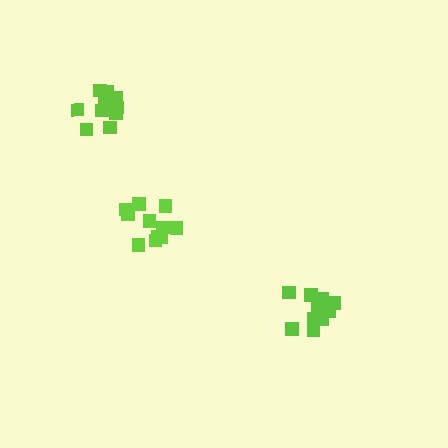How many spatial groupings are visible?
There are 3 spatial groupings.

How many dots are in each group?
Group 1: 11 dots, Group 2: 13 dots, Group 3: 10 dots (34 total).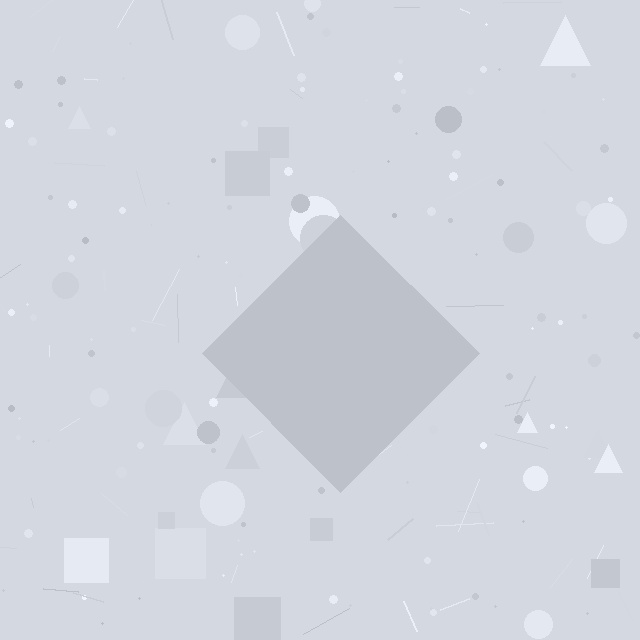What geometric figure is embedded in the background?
A diamond is embedded in the background.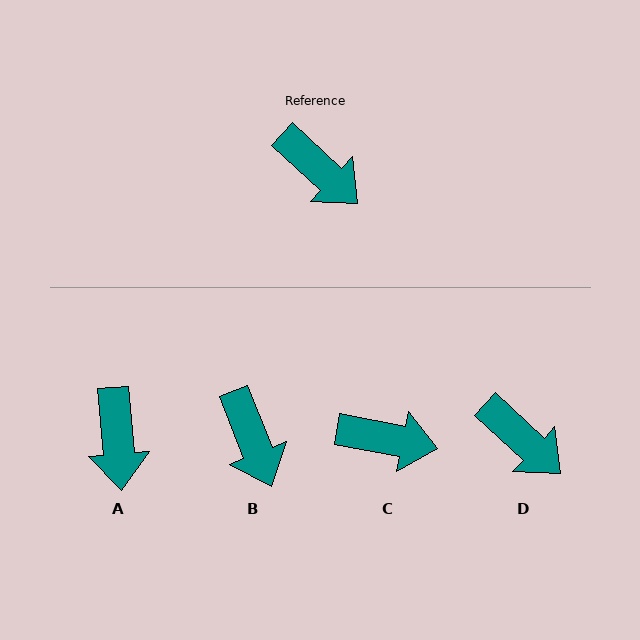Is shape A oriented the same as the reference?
No, it is off by about 42 degrees.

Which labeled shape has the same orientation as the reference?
D.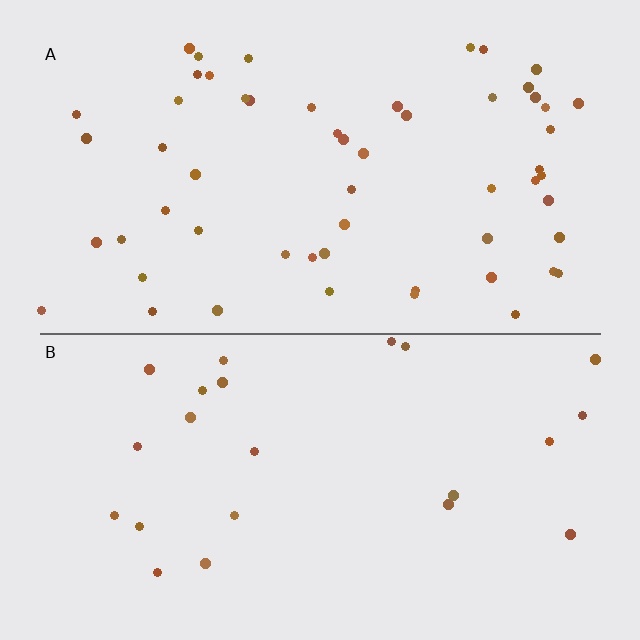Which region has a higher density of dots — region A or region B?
A (the top).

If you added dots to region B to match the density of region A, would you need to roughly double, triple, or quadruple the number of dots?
Approximately double.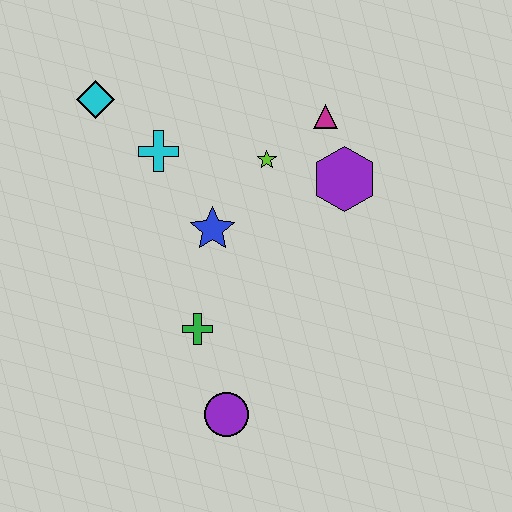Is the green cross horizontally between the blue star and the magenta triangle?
No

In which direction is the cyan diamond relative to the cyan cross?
The cyan diamond is to the left of the cyan cross.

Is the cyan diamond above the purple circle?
Yes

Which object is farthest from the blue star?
The purple circle is farthest from the blue star.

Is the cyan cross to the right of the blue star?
No